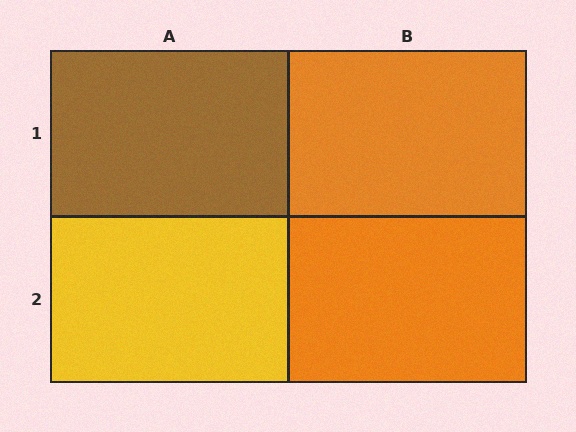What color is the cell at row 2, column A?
Yellow.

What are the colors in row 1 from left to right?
Brown, orange.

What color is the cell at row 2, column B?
Orange.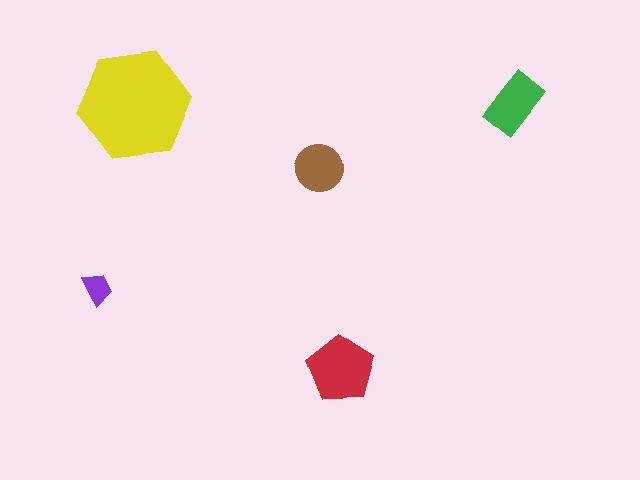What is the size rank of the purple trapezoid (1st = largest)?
5th.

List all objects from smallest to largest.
The purple trapezoid, the brown circle, the green rectangle, the red pentagon, the yellow hexagon.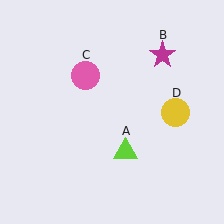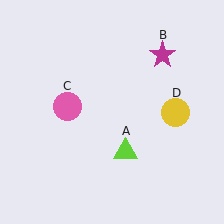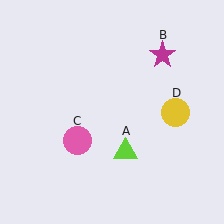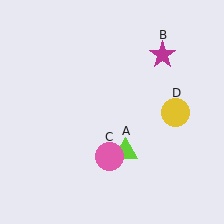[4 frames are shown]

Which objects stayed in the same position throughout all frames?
Lime triangle (object A) and magenta star (object B) and yellow circle (object D) remained stationary.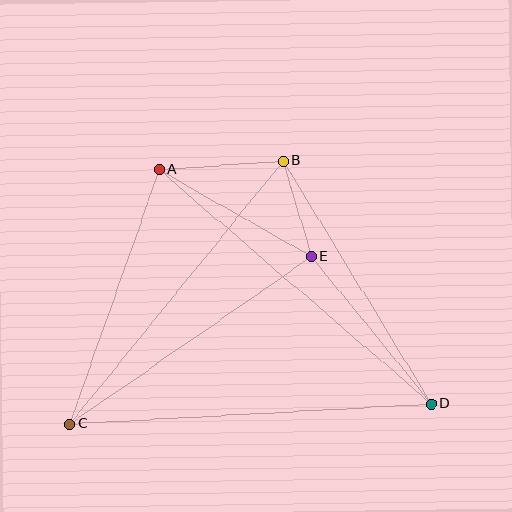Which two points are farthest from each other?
Points C and D are farthest from each other.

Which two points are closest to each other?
Points B and E are closest to each other.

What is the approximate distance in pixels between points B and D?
The distance between B and D is approximately 285 pixels.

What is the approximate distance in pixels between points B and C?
The distance between B and C is approximately 338 pixels.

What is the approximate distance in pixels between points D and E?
The distance between D and E is approximately 190 pixels.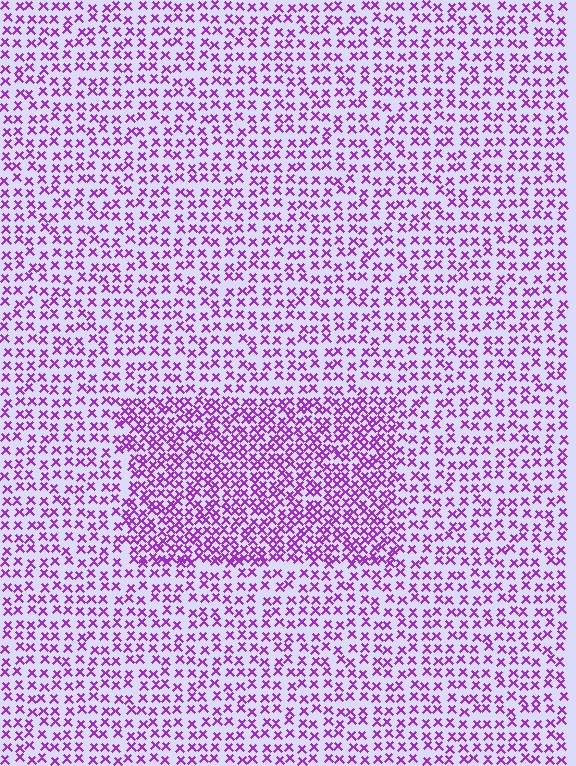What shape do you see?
I see a rectangle.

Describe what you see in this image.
The image contains small purple elements arranged at two different densities. A rectangle-shaped region is visible where the elements are more densely packed than the surrounding area.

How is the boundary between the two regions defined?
The boundary is defined by a change in element density (approximately 1.8x ratio). All elements are the same color, size, and shape.